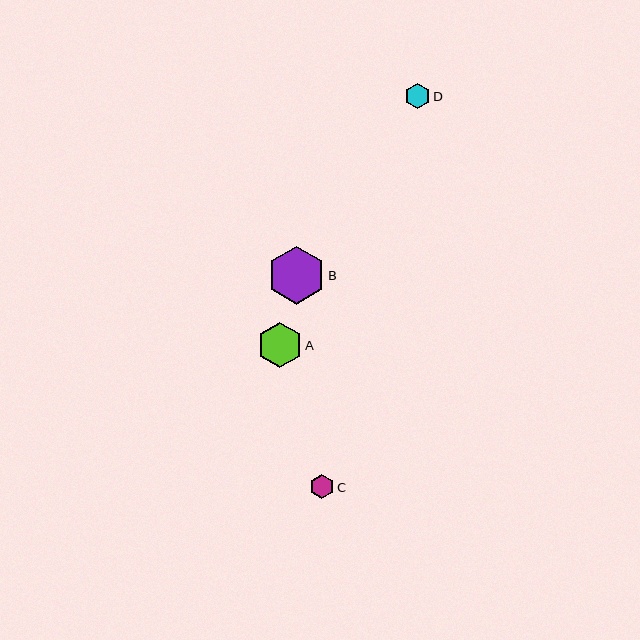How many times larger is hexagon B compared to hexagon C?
Hexagon B is approximately 2.5 times the size of hexagon C.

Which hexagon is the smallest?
Hexagon C is the smallest with a size of approximately 24 pixels.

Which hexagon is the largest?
Hexagon B is the largest with a size of approximately 58 pixels.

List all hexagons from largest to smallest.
From largest to smallest: B, A, D, C.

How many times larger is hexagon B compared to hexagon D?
Hexagon B is approximately 2.3 times the size of hexagon D.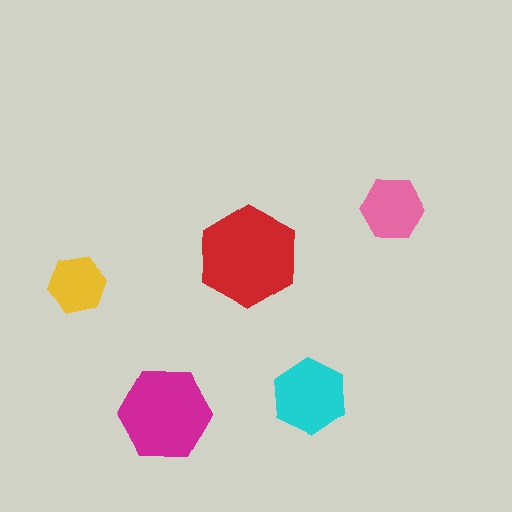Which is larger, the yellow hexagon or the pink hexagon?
The pink one.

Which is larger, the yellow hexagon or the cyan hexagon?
The cyan one.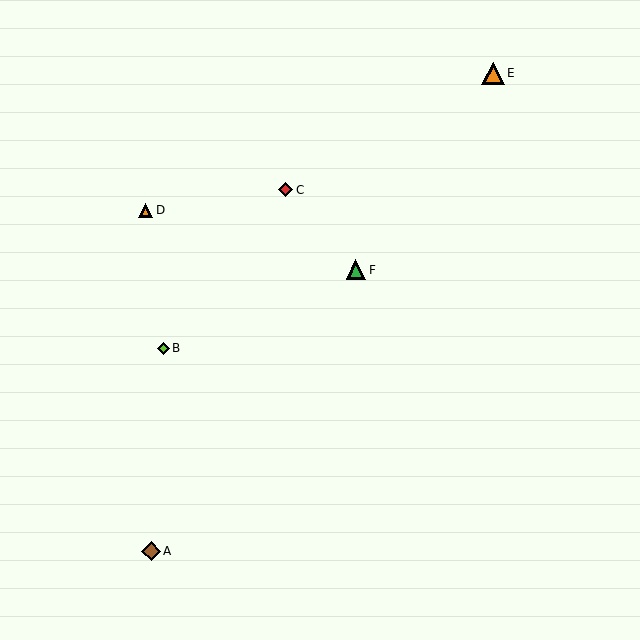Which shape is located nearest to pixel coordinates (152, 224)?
The orange triangle (labeled D) at (146, 210) is nearest to that location.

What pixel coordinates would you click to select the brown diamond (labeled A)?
Click at (151, 551) to select the brown diamond A.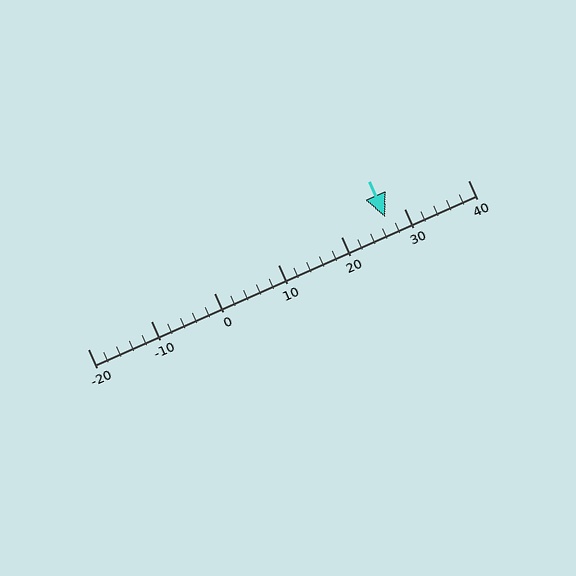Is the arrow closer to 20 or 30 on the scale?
The arrow is closer to 30.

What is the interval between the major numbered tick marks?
The major tick marks are spaced 10 units apart.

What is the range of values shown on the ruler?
The ruler shows values from -20 to 40.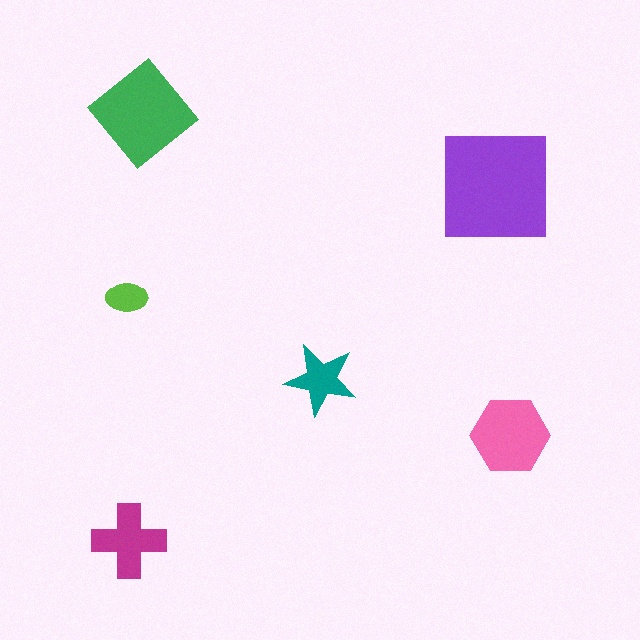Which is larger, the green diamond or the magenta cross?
The green diamond.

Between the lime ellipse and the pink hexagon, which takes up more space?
The pink hexagon.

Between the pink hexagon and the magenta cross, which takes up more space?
The pink hexagon.